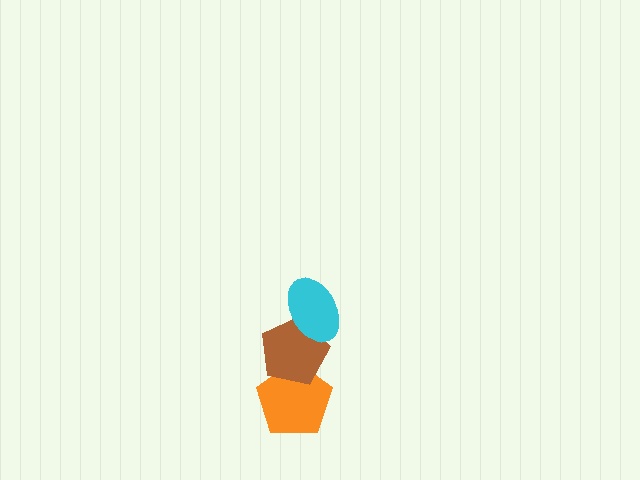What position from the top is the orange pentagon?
The orange pentagon is 3rd from the top.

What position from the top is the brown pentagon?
The brown pentagon is 2nd from the top.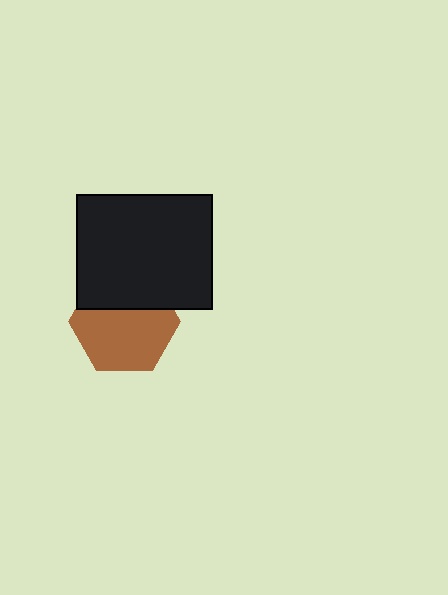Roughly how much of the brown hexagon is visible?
Most of it is visible (roughly 66%).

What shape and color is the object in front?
The object in front is a black rectangle.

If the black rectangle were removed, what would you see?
You would see the complete brown hexagon.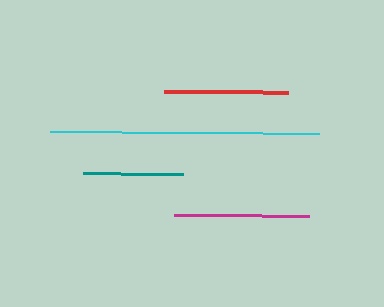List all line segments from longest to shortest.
From longest to shortest: cyan, magenta, red, teal.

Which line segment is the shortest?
The teal line is the shortest at approximately 100 pixels.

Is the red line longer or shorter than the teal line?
The red line is longer than the teal line.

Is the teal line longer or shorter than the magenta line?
The magenta line is longer than the teal line.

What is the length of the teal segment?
The teal segment is approximately 100 pixels long.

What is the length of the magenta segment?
The magenta segment is approximately 134 pixels long.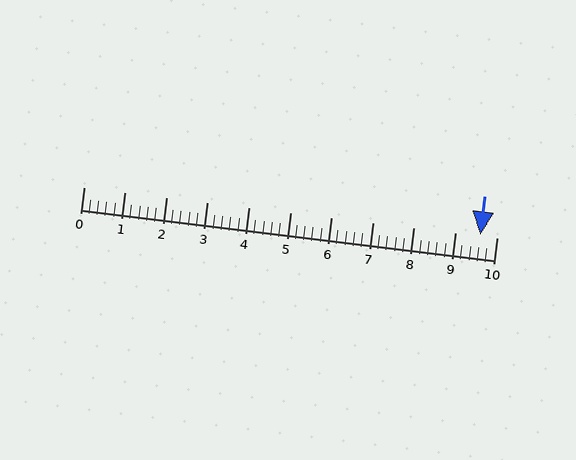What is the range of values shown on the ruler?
The ruler shows values from 0 to 10.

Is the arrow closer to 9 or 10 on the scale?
The arrow is closer to 10.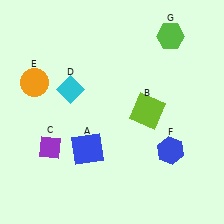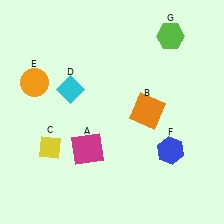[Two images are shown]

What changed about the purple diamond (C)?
In Image 1, C is purple. In Image 2, it changed to yellow.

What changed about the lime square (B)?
In Image 1, B is lime. In Image 2, it changed to orange.